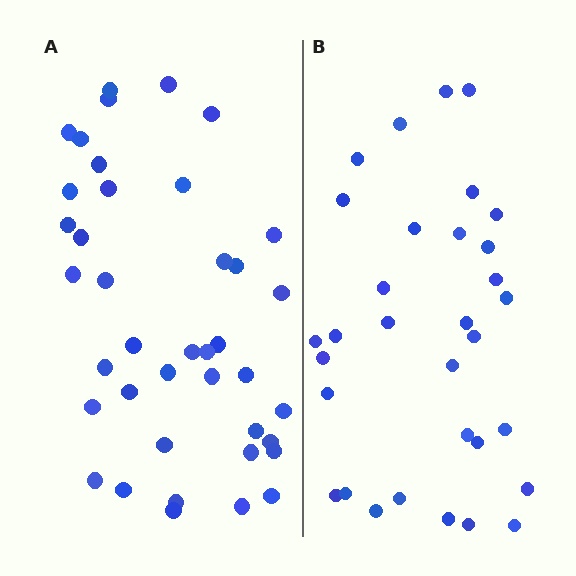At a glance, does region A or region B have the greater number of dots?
Region A (the left region) has more dots.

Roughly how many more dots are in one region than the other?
Region A has roughly 8 or so more dots than region B.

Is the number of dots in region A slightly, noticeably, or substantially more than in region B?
Region A has noticeably more, but not dramatically so. The ratio is roughly 1.2 to 1.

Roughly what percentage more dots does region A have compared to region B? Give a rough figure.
About 25% more.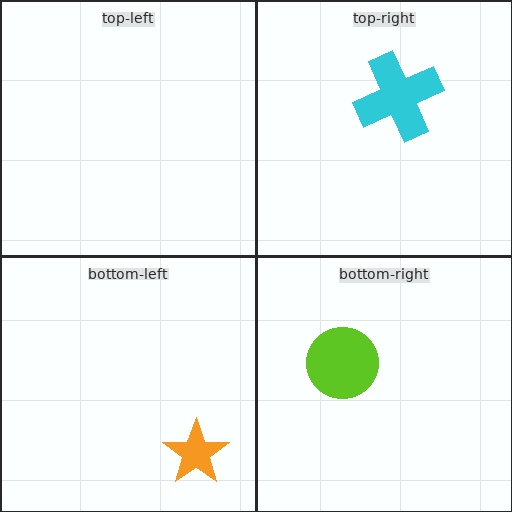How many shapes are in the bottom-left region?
1.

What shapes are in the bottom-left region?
The orange star.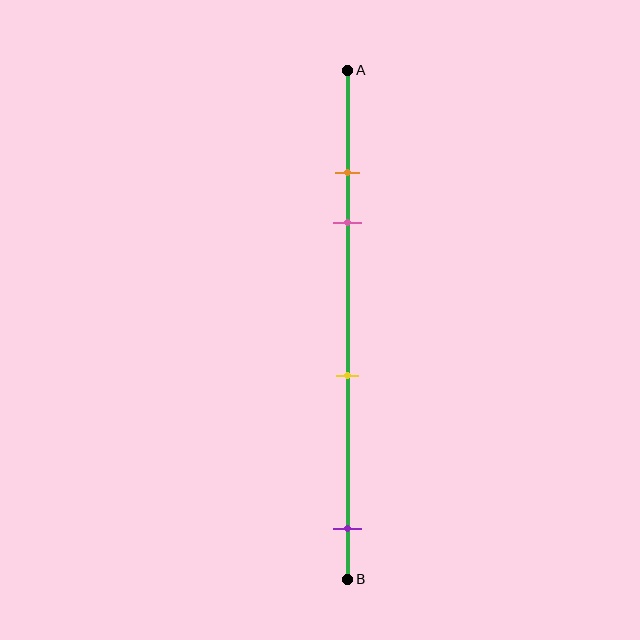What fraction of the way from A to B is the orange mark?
The orange mark is approximately 20% (0.2) of the way from A to B.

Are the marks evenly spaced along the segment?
No, the marks are not evenly spaced.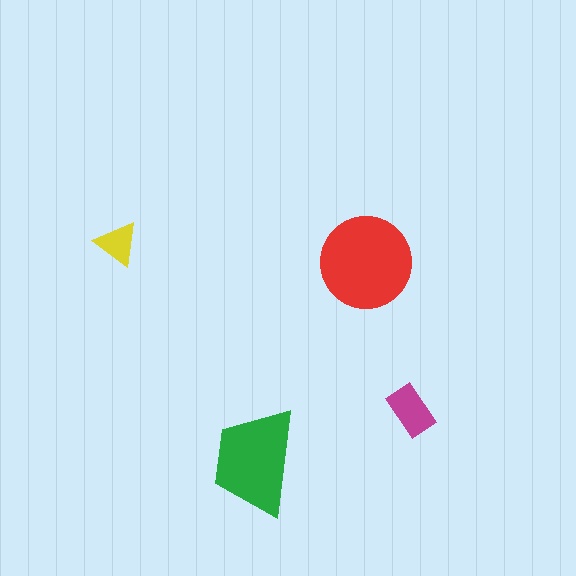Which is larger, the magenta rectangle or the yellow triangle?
The magenta rectangle.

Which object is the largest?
The red circle.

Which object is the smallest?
The yellow triangle.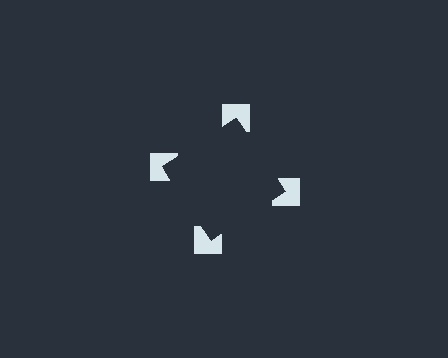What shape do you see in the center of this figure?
An illusory square — its edges are inferred from the aligned wedge cuts in the notched squares, not physically drawn.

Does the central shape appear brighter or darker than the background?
It typically appears slightly darker than the background, even though no actual brightness change is drawn.